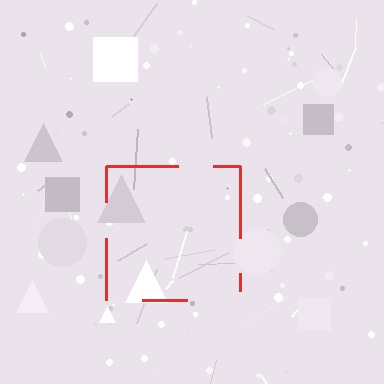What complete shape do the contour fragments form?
The contour fragments form a square.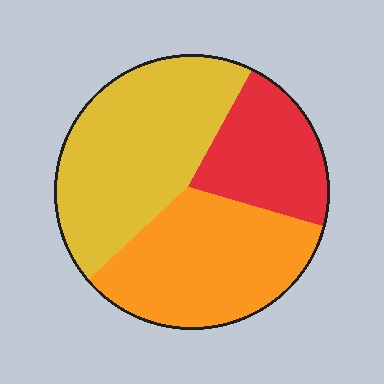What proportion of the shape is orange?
Orange takes up between a third and a half of the shape.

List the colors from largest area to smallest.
From largest to smallest: yellow, orange, red.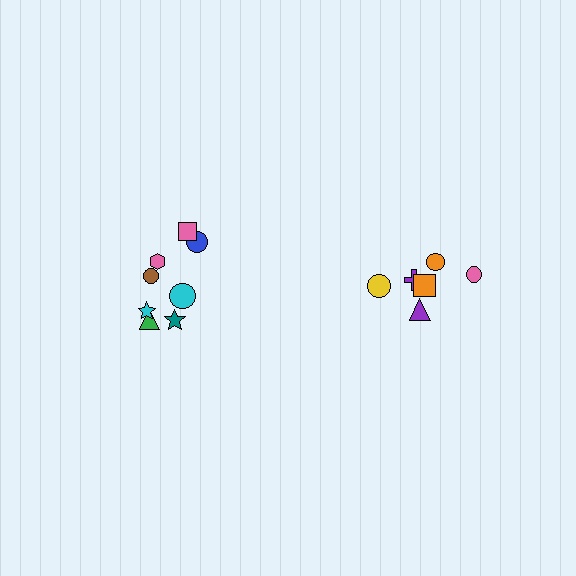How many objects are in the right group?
There are 6 objects.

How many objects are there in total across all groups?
There are 14 objects.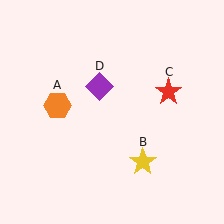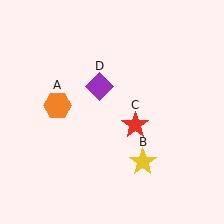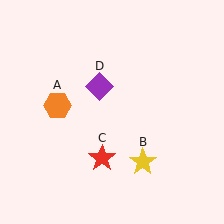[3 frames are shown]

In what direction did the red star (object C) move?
The red star (object C) moved down and to the left.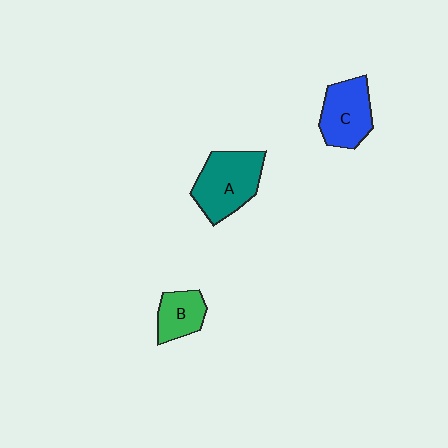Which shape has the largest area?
Shape A (teal).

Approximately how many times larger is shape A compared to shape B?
Approximately 1.8 times.